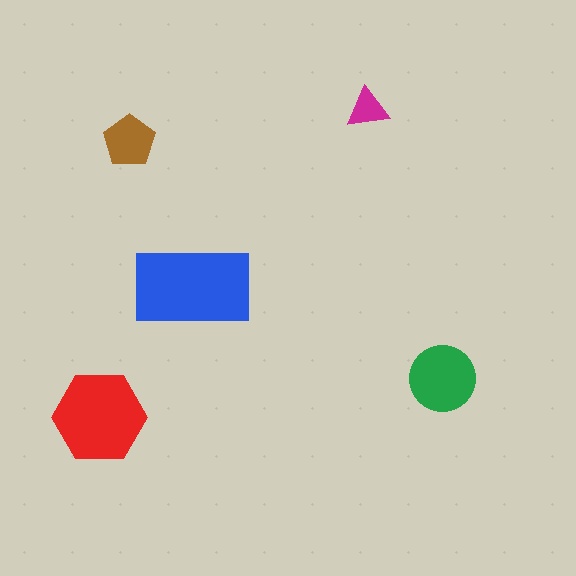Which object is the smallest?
The magenta triangle.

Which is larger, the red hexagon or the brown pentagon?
The red hexagon.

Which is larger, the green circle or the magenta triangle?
The green circle.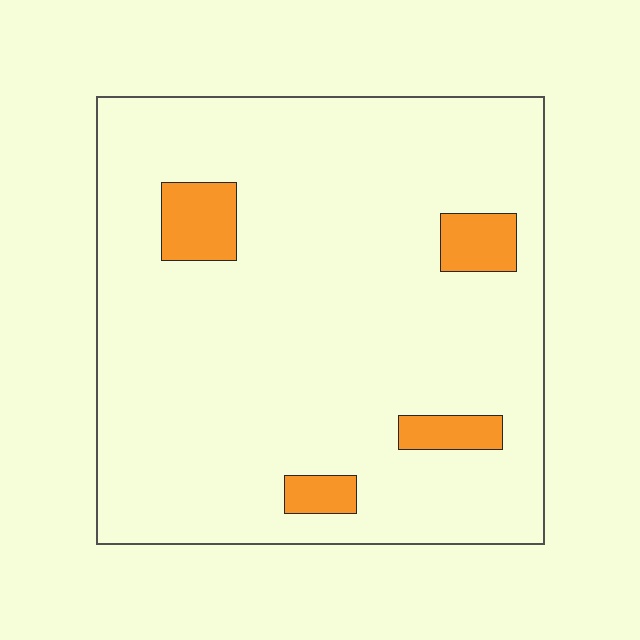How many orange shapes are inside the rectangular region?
4.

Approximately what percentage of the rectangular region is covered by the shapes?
Approximately 10%.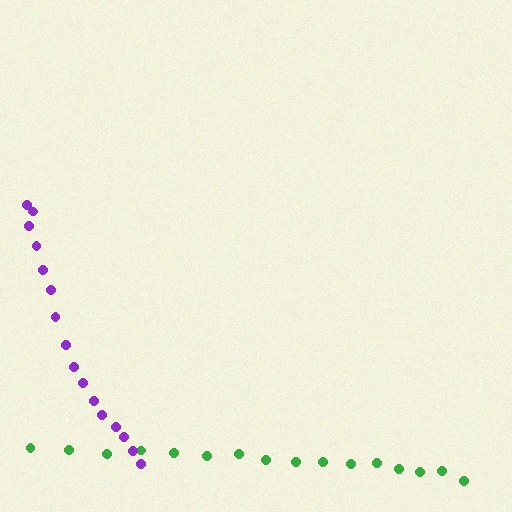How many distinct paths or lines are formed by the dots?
There are 2 distinct paths.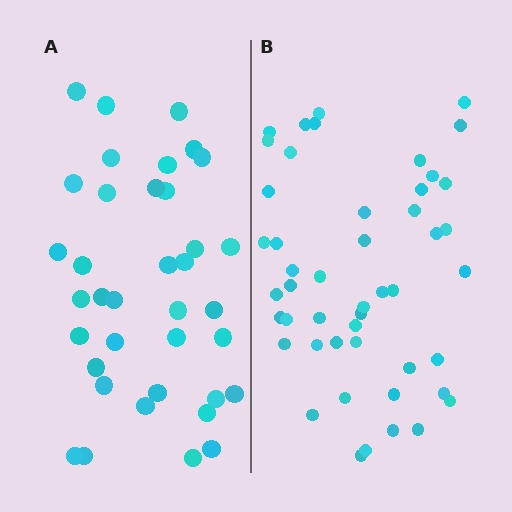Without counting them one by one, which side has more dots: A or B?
Region B (the right region) has more dots.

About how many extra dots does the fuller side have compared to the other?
Region B has roughly 12 or so more dots than region A.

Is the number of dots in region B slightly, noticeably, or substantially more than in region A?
Region B has noticeably more, but not dramatically so. The ratio is roughly 1.3 to 1.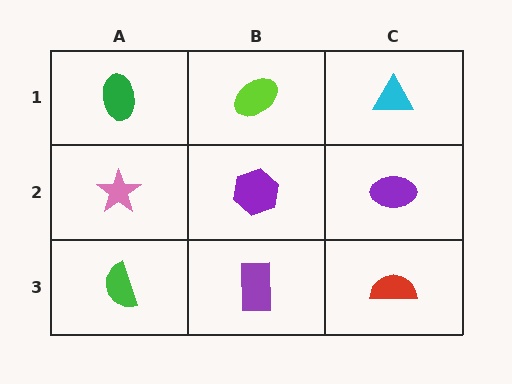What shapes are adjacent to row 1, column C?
A purple ellipse (row 2, column C), a lime ellipse (row 1, column B).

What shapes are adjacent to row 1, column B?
A purple hexagon (row 2, column B), a green ellipse (row 1, column A), a cyan triangle (row 1, column C).